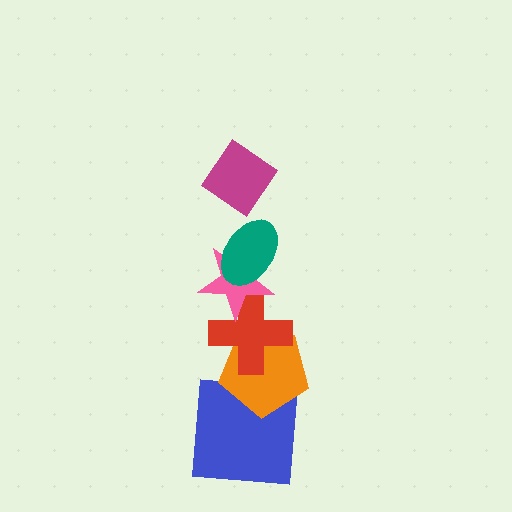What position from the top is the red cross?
The red cross is 4th from the top.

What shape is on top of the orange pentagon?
The red cross is on top of the orange pentagon.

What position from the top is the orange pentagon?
The orange pentagon is 5th from the top.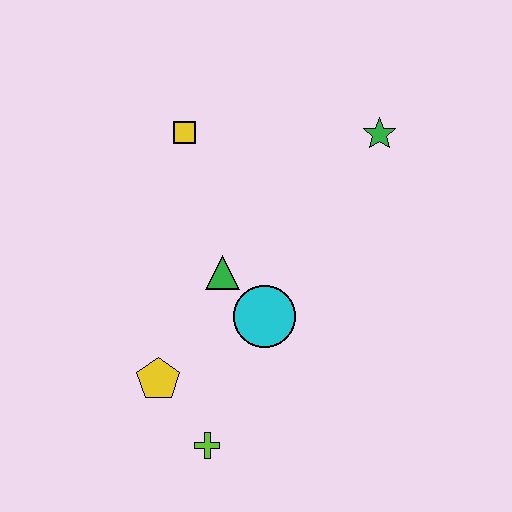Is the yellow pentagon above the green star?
No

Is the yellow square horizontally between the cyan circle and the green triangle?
No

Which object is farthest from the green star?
The lime cross is farthest from the green star.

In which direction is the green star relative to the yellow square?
The green star is to the right of the yellow square.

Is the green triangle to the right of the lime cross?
Yes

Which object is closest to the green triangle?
The cyan circle is closest to the green triangle.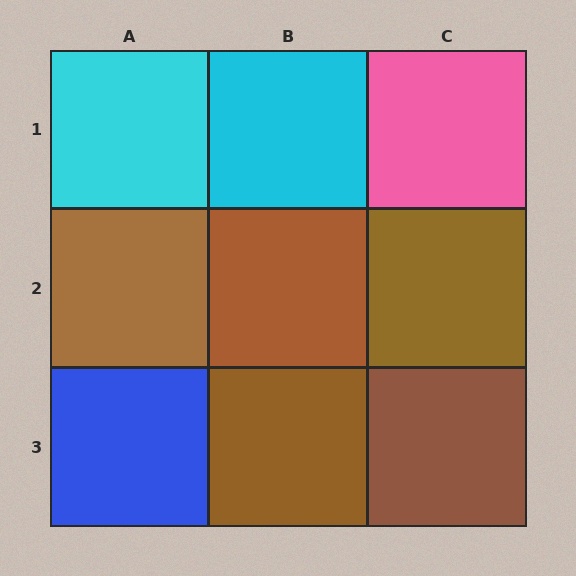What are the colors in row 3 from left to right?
Blue, brown, brown.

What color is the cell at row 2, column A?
Brown.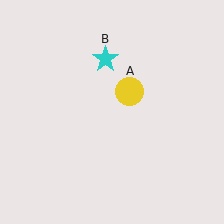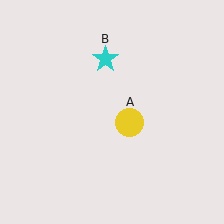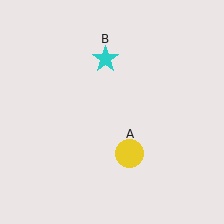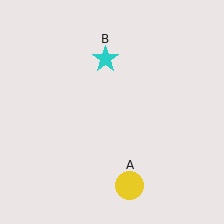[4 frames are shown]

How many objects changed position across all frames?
1 object changed position: yellow circle (object A).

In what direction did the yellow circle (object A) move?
The yellow circle (object A) moved down.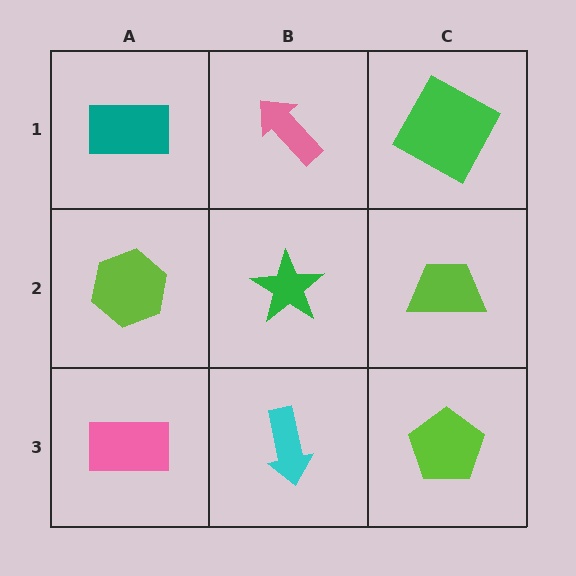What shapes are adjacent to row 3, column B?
A green star (row 2, column B), a pink rectangle (row 3, column A), a lime pentagon (row 3, column C).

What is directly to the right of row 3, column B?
A lime pentagon.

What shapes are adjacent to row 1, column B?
A green star (row 2, column B), a teal rectangle (row 1, column A), a green square (row 1, column C).